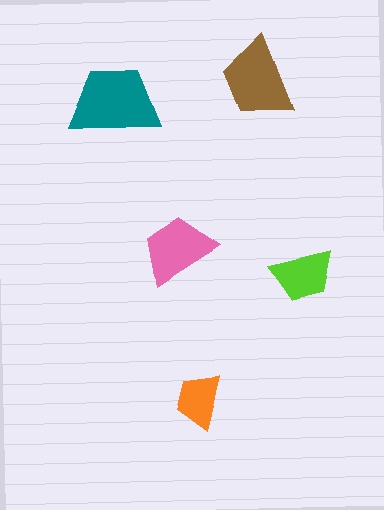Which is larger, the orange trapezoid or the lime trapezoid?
The lime one.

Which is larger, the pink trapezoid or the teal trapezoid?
The teal one.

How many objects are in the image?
There are 5 objects in the image.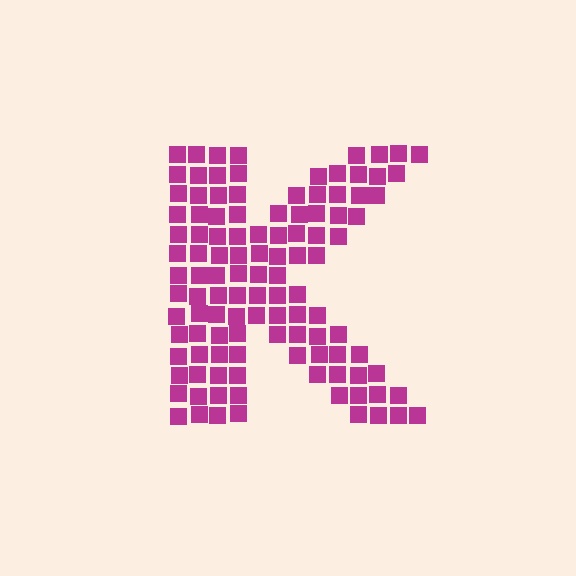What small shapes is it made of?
It is made of small squares.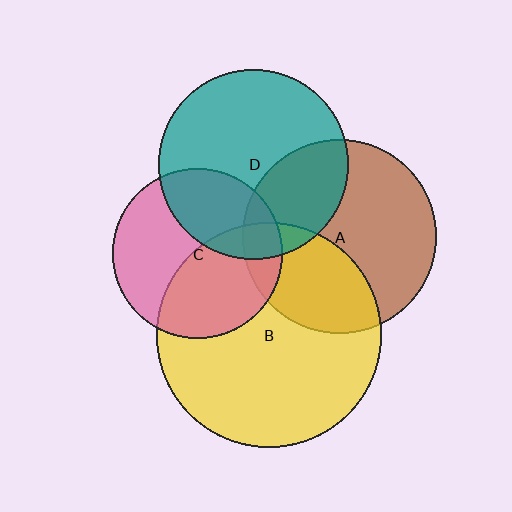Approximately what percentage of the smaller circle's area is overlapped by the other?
Approximately 30%.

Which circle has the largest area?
Circle B (yellow).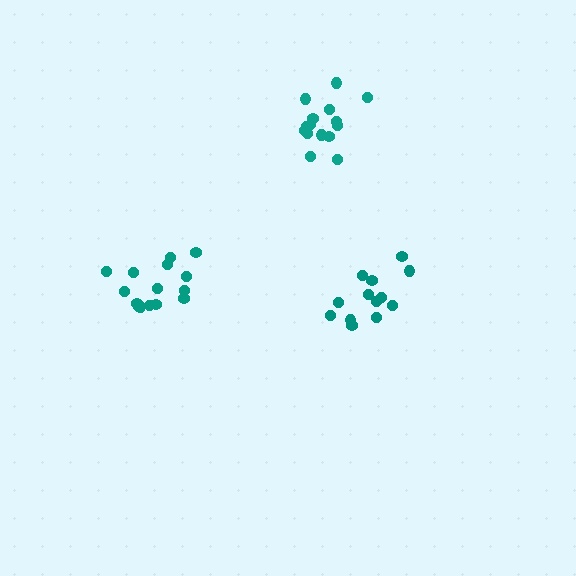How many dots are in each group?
Group 1: 15 dots, Group 2: 15 dots, Group 3: 13 dots (43 total).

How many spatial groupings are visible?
There are 3 spatial groupings.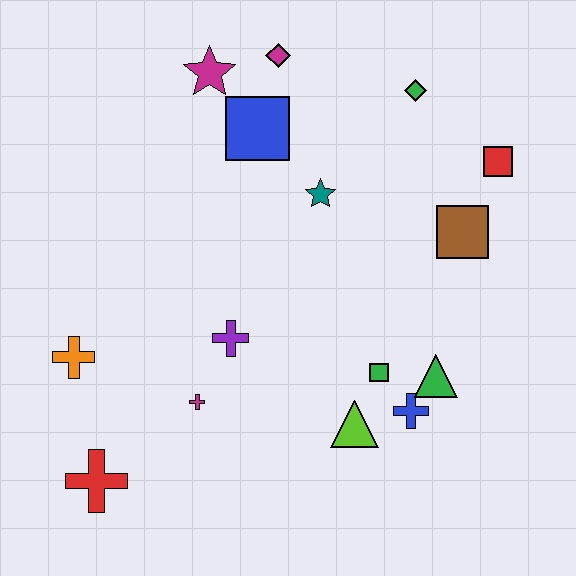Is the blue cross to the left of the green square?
No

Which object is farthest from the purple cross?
The red square is farthest from the purple cross.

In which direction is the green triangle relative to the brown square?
The green triangle is below the brown square.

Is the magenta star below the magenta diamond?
Yes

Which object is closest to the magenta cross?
The purple cross is closest to the magenta cross.